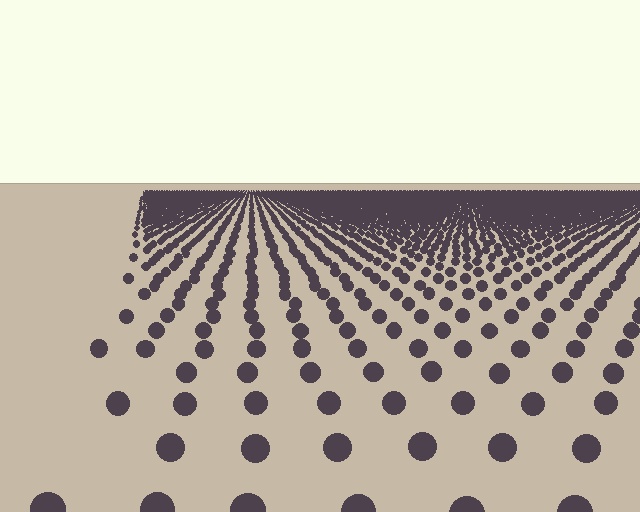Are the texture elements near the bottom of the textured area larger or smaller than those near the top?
Larger. Near the bottom, elements are closer to the viewer and appear at a bigger on-screen size.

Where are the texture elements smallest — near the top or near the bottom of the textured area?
Near the top.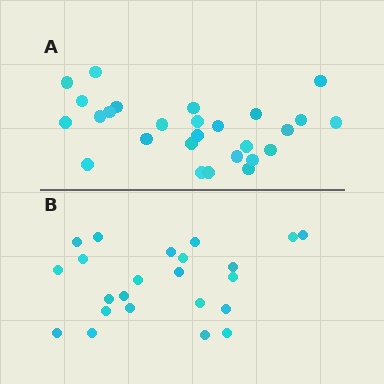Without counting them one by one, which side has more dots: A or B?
Region A (the top region) has more dots.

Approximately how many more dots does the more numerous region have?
Region A has about 4 more dots than region B.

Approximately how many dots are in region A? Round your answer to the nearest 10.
About 30 dots. (The exact count is 27, which rounds to 30.)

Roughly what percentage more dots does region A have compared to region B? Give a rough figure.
About 15% more.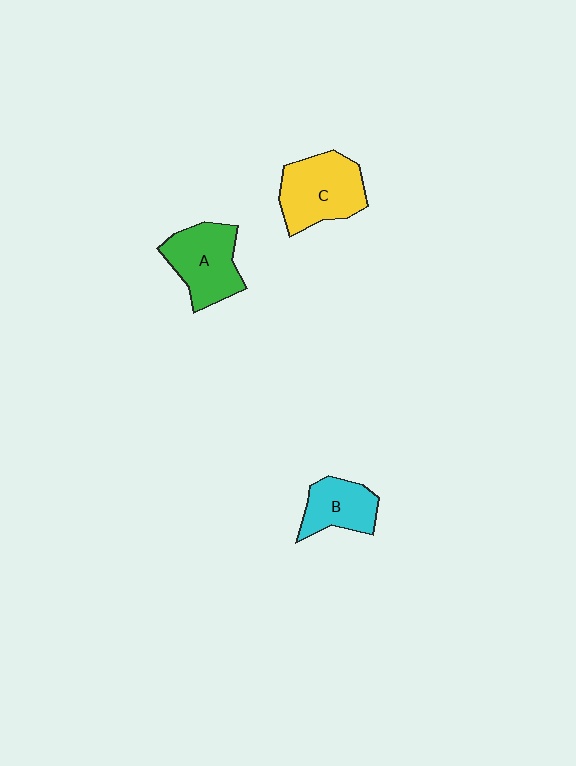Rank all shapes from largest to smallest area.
From largest to smallest: C (yellow), A (green), B (cyan).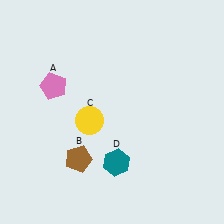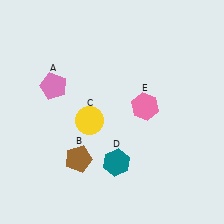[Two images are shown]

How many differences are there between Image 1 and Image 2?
There is 1 difference between the two images.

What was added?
A pink hexagon (E) was added in Image 2.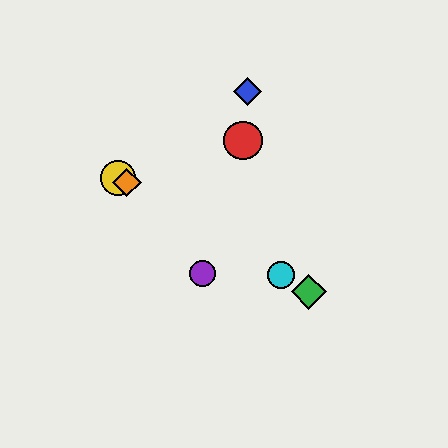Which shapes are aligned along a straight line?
The green diamond, the yellow circle, the orange diamond, the cyan circle are aligned along a straight line.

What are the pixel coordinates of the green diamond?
The green diamond is at (309, 292).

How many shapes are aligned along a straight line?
4 shapes (the green diamond, the yellow circle, the orange diamond, the cyan circle) are aligned along a straight line.